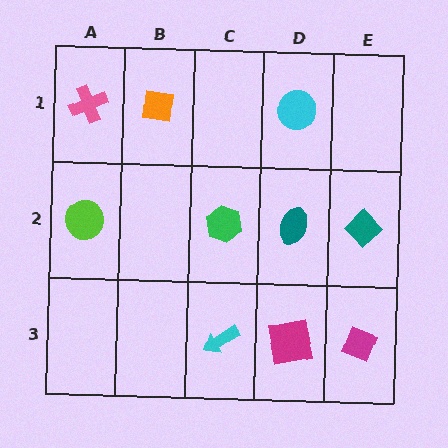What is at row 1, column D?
A cyan circle.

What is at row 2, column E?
A teal diamond.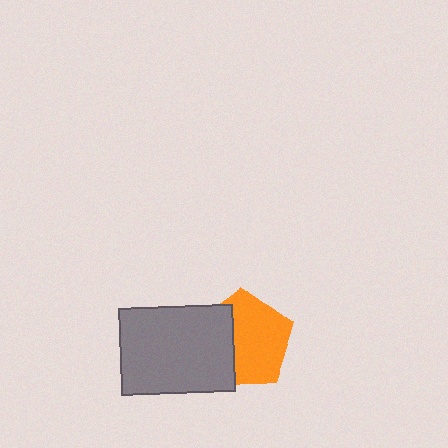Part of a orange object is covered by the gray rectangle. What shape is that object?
It is a pentagon.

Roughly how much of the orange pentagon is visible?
About half of it is visible (roughly 64%).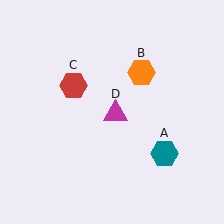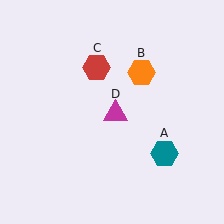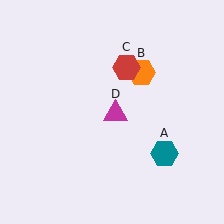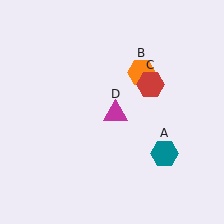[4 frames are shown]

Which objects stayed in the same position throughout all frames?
Teal hexagon (object A) and orange hexagon (object B) and magenta triangle (object D) remained stationary.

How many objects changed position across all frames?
1 object changed position: red hexagon (object C).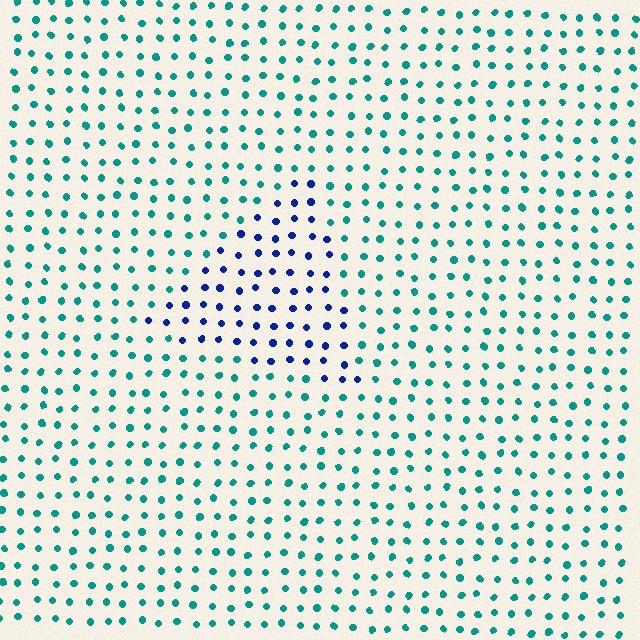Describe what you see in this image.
The image is filled with small teal elements in a uniform arrangement. A triangle-shaped region is visible where the elements are tinted to a slightly different hue, forming a subtle color boundary.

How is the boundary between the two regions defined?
The boundary is defined purely by a slight shift in hue (about 53 degrees). Spacing, size, and orientation are identical on both sides.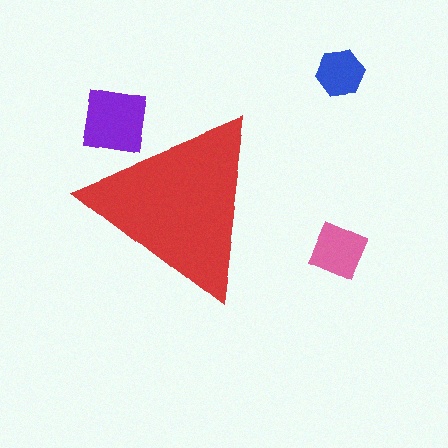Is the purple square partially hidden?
Yes, the purple square is partially hidden behind the red triangle.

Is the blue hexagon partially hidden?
No, the blue hexagon is fully visible.